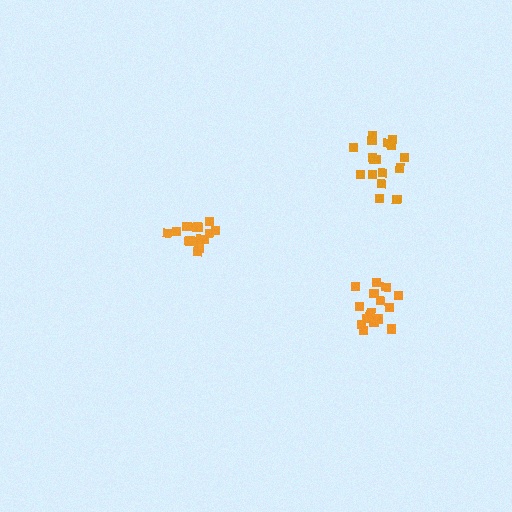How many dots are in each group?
Group 1: 16 dots, Group 2: 16 dots, Group 3: 17 dots (49 total).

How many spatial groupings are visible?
There are 3 spatial groupings.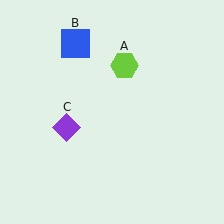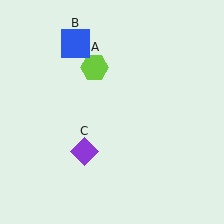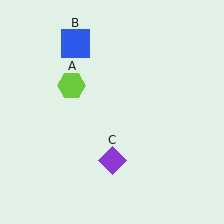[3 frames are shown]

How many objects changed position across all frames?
2 objects changed position: lime hexagon (object A), purple diamond (object C).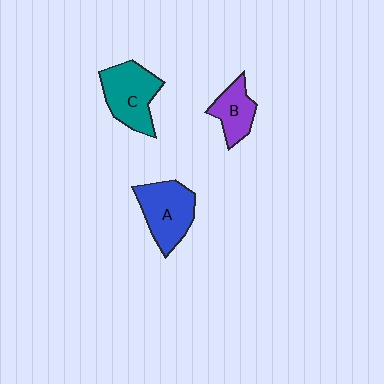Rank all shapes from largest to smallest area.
From largest to smallest: C (teal), A (blue), B (purple).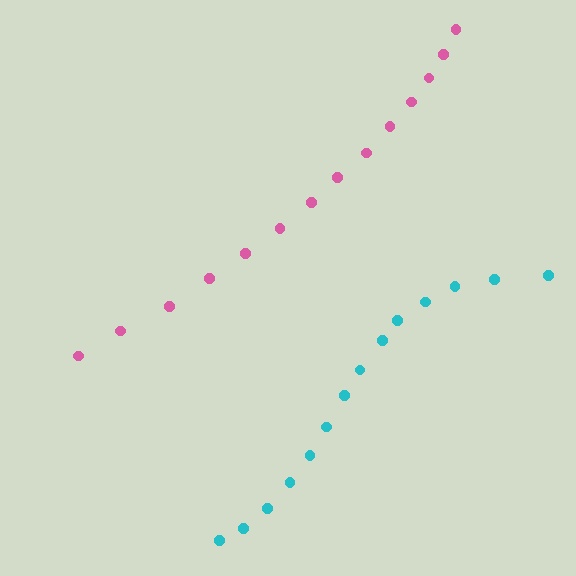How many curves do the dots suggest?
There are 2 distinct paths.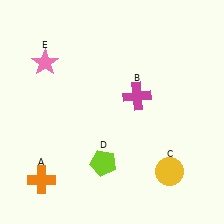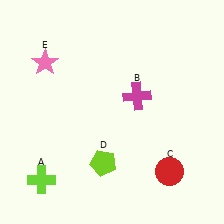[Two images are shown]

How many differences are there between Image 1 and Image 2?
There are 2 differences between the two images.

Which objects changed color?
A changed from orange to lime. C changed from yellow to red.